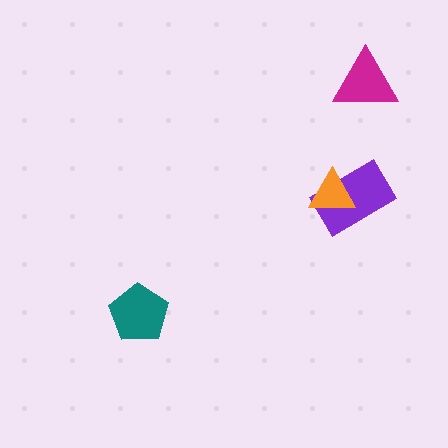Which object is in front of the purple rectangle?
The orange triangle is in front of the purple rectangle.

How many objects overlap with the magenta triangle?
0 objects overlap with the magenta triangle.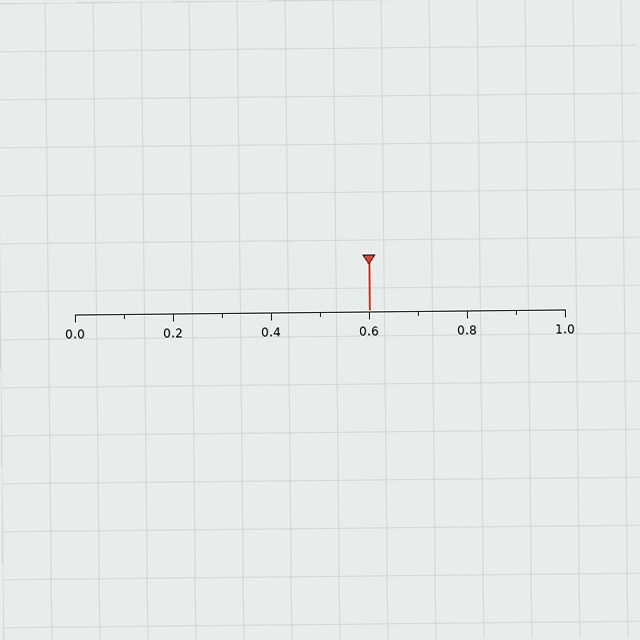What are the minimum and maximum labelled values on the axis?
The axis runs from 0.0 to 1.0.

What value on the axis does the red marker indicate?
The marker indicates approximately 0.6.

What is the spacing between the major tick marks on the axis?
The major ticks are spaced 0.2 apart.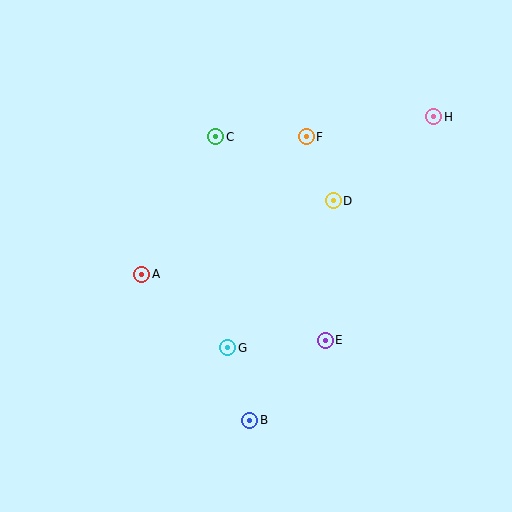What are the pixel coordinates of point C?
Point C is at (216, 137).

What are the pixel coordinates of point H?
Point H is at (434, 117).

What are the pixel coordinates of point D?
Point D is at (333, 201).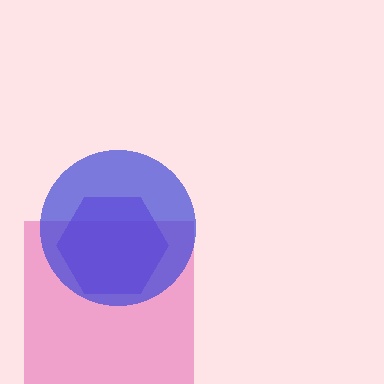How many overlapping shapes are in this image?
There are 3 overlapping shapes in the image.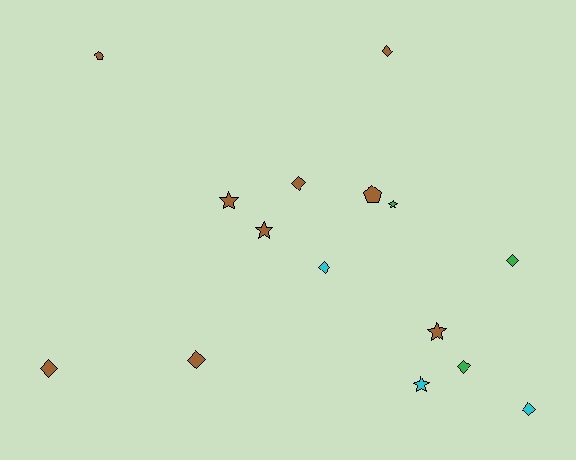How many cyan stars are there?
There is 1 cyan star.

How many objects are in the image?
There are 15 objects.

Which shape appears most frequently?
Diamond, with 8 objects.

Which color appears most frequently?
Brown, with 9 objects.